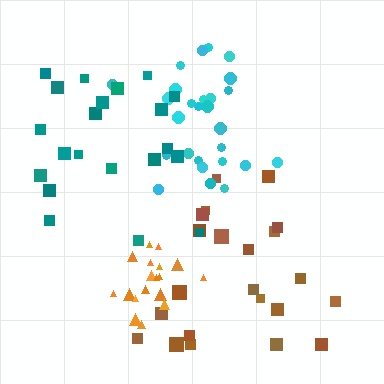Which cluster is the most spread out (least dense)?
Brown.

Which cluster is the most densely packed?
Orange.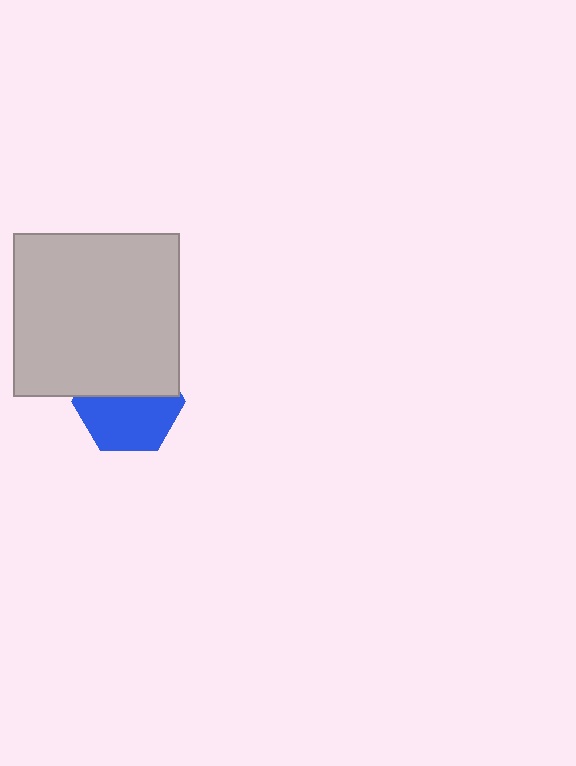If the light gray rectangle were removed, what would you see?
You would see the complete blue hexagon.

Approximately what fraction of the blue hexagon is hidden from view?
Roughly 45% of the blue hexagon is hidden behind the light gray rectangle.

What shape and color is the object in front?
The object in front is a light gray rectangle.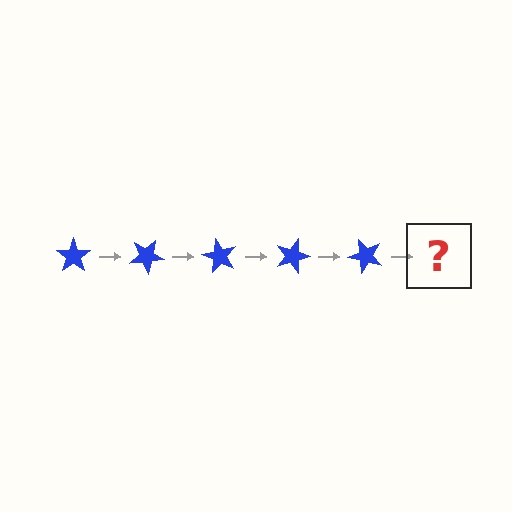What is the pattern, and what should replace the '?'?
The pattern is that the star rotates 30 degrees each step. The '?' should be a blue star rotated 150 degrees.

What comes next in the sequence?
The next element should be a blue star rotated 150 degrees.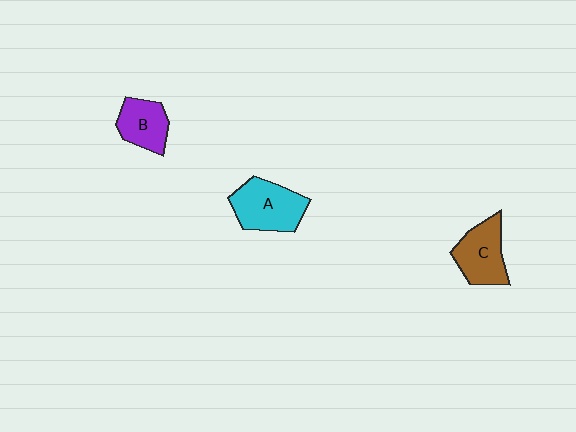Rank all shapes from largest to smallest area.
From largest to smallest: A (cyan), C (brown), B (purple).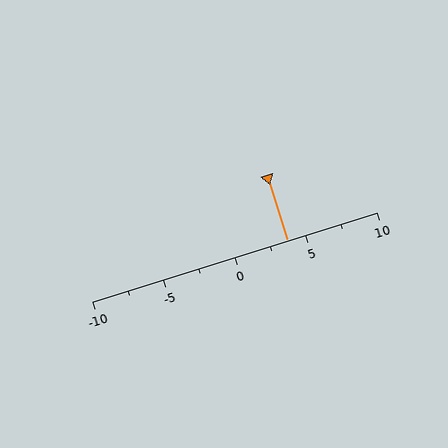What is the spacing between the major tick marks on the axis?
The major ticks are spaced 5 apart.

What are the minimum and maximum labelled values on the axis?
The axis runs from -10 to 10.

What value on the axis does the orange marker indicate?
The marker indicates approximately 3.8.